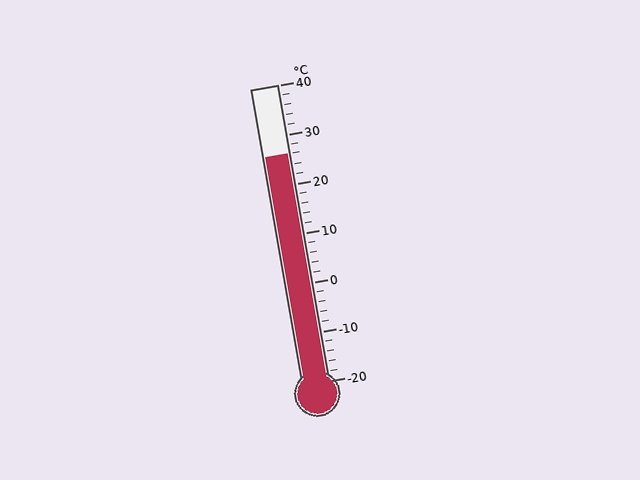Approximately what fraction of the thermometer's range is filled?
The thermometer is filled to approximately 75% of its range.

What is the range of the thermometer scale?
The thermometer scale ranges from -20°C to 40°C.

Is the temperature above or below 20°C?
The temperature is above 20°C.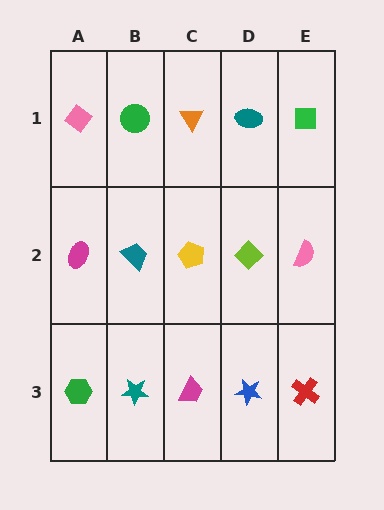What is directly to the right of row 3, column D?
A red cross.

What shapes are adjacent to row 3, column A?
A magenta ellipse (row 2, column A), a teal star (row 3, column B).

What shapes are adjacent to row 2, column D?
A teal ellipse (row 1, column D), a blue star (row 3, column D), a yellow pentagon (row 2, column C), a pink semicircle (row 2, column E).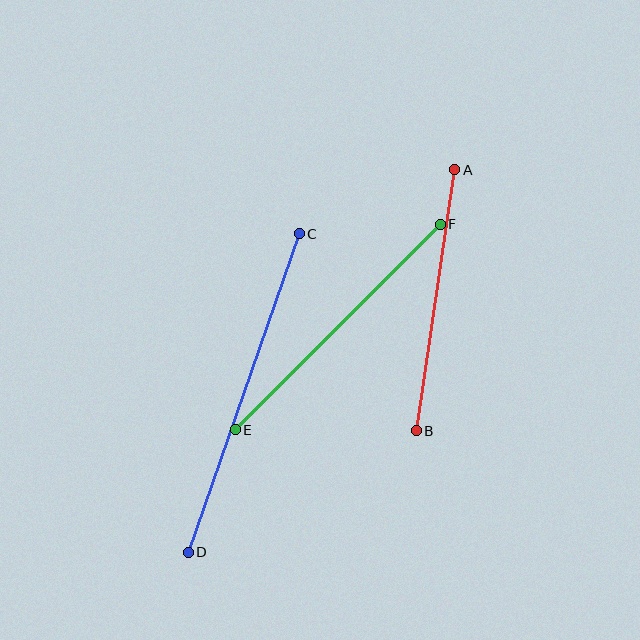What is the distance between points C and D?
The distance is approximately 337 pixels.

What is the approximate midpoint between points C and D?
The midpoint is at approximately (244, 393) pixels.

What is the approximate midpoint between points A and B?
The midpoint is at approximately (436, 300) pixels.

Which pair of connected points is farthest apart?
Points C and D are farthest apart.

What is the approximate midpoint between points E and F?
The midpoint is at approximately (338, 327) pixels.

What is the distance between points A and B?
The distance is approximately 264 pixels.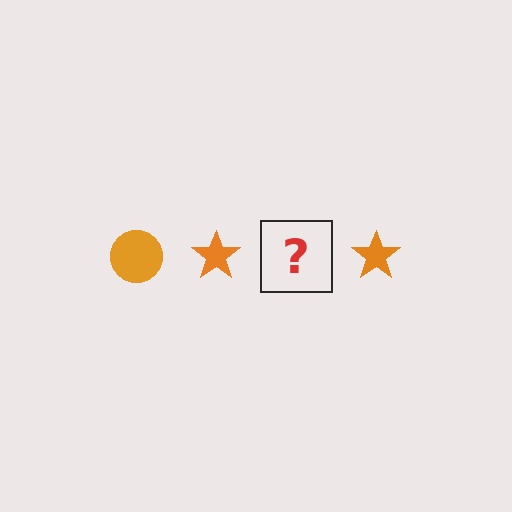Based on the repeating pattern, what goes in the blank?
The blank should be an orange circle.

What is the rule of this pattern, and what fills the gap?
The rule is that the pattern cycles through circle, star shapes in orange. The gap should be filled with an orange circle.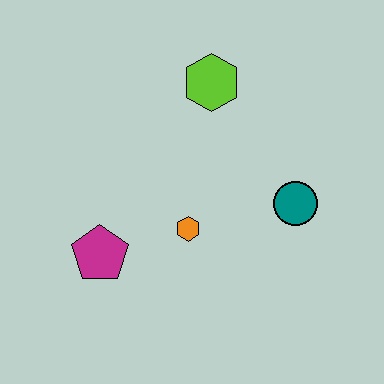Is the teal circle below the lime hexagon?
Yes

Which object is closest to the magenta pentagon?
The orange hexagon is closest to the magenta pentagon.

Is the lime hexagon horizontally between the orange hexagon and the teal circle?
Yes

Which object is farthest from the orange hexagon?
The lime hexagon is farthest from the orange hexagon.